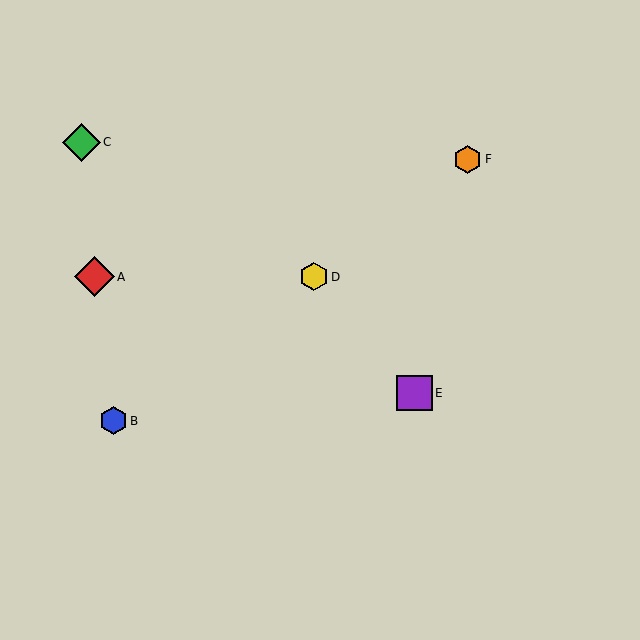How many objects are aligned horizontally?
2 objects (A, D) are aligned horizontally.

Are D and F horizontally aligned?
No, D is at y≈277 and F is at y≈159.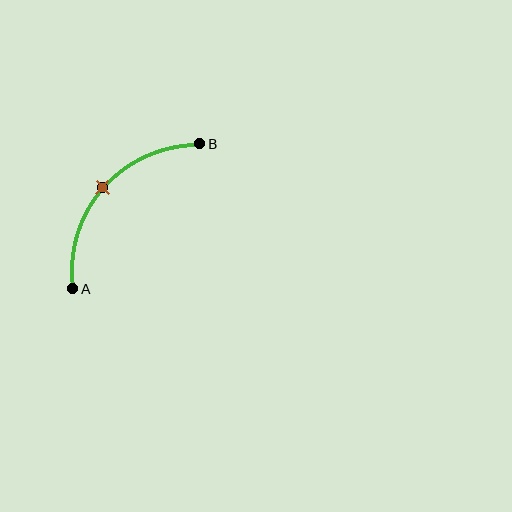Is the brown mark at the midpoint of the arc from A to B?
Yes. The brown mark lies on the arc at equal arc-length from both A and B — it is the arc midpoint.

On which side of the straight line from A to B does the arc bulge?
The arc bulges above and to the left of the straight line connecting A and B.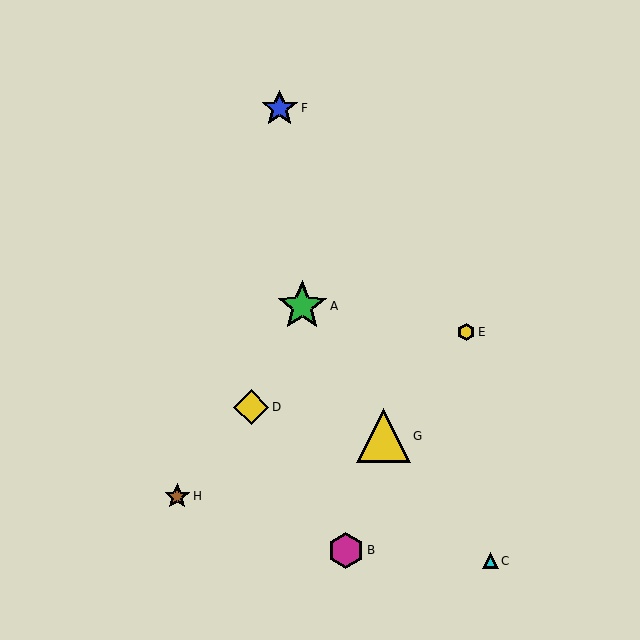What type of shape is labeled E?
Shape E is a yellow hexagon.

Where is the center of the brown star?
The center of the brown star is at (177, 496).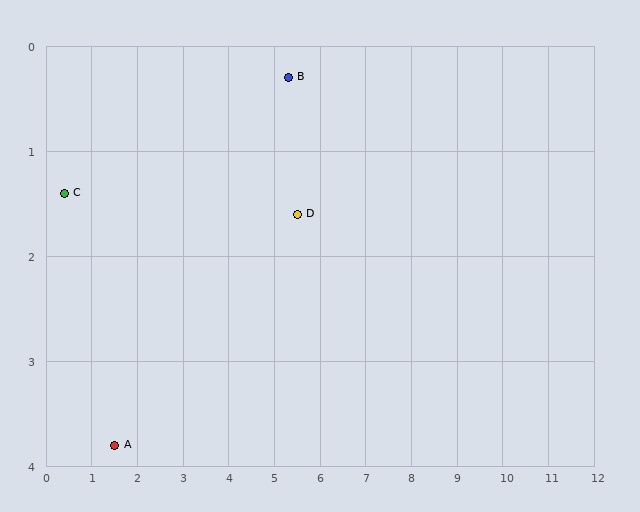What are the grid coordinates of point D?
Point D is at approximately (5.5, 1.6).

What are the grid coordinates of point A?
Point A is at approximately (1.5, 3.8).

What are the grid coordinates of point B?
Point B is at approximately (5.3, 0.3).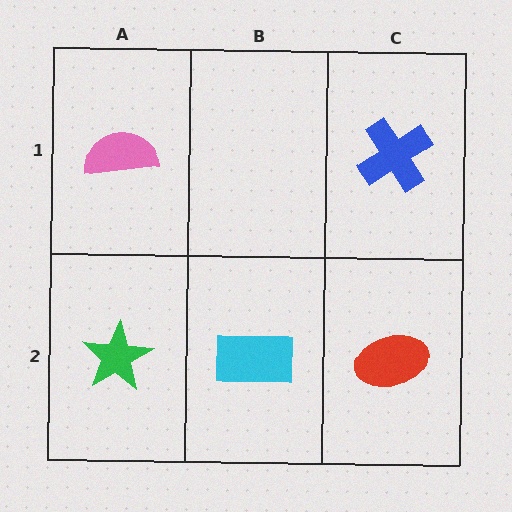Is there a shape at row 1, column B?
No, that cell is empty.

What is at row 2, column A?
A green star.